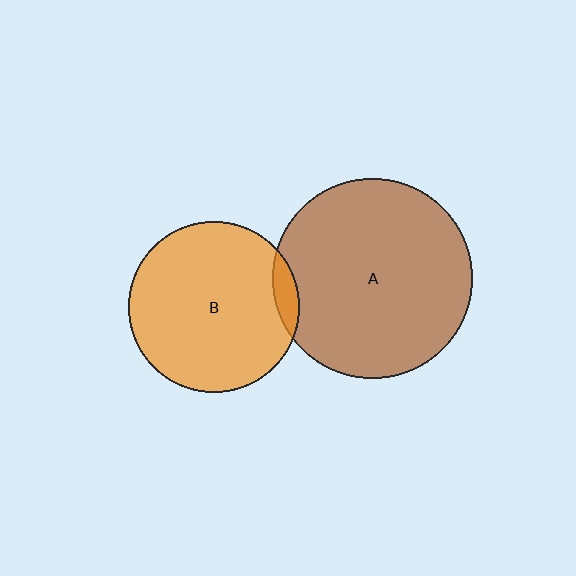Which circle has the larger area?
Circle A (brown).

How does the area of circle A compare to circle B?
Approximately 1.4 times.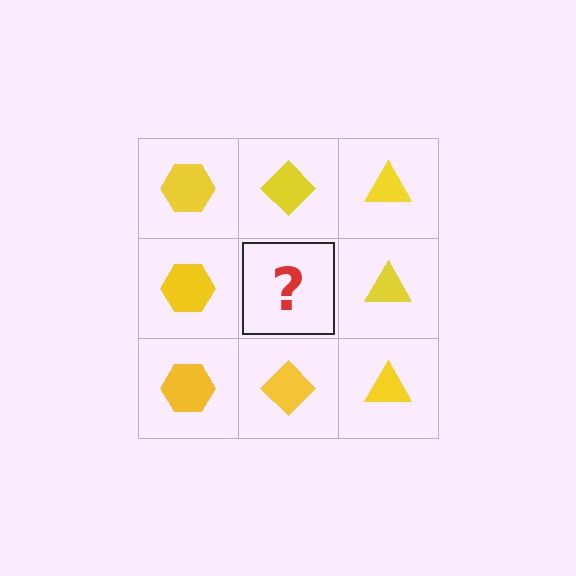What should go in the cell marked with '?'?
The missing cell should contain a yellow diamond.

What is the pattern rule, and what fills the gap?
The rule is that each column has a consistent shape. The gap should be filled with a yellow diamond.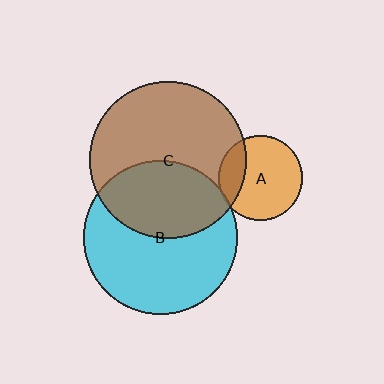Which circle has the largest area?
Circle C (brown).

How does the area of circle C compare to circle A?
Approximately 3.5 times.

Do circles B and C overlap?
Yes.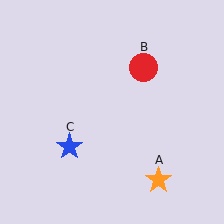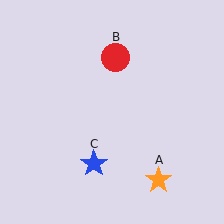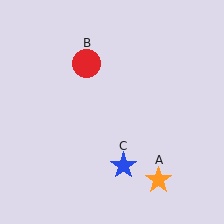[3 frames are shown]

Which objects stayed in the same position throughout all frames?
Orange star (object A) remained stationary.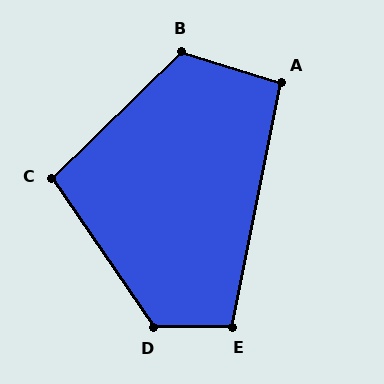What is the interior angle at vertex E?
Approximately 102 degrees (obtuse).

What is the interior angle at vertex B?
Approximately 118 degrees (obtuse).